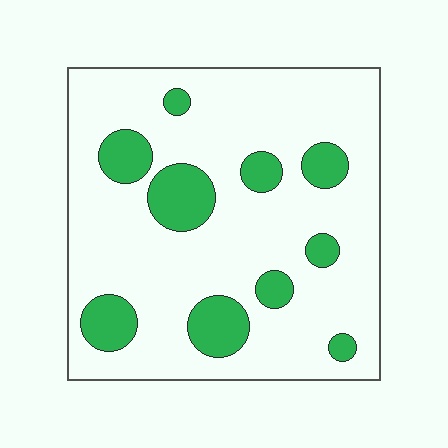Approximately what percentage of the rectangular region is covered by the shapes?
Approximately 20%.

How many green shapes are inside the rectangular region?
10.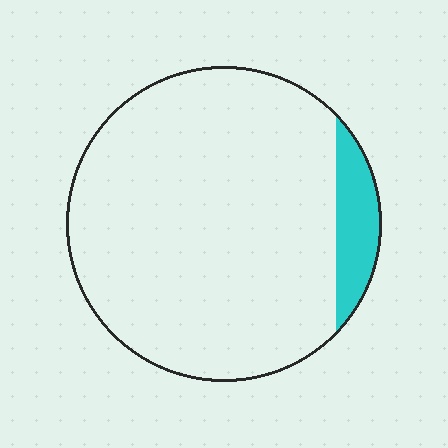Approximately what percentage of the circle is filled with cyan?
Approximately 10%.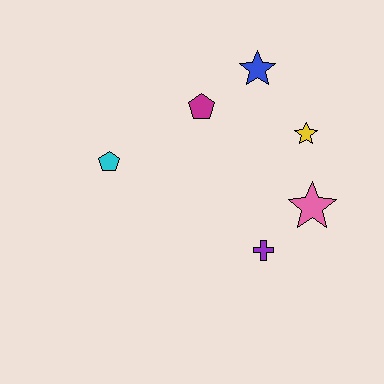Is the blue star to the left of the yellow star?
Yes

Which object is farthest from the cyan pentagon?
The pink star is farthest from the cyan pentagon.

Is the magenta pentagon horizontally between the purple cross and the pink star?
No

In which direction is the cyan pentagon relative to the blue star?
The cyan pentagon is to the left of the blue star.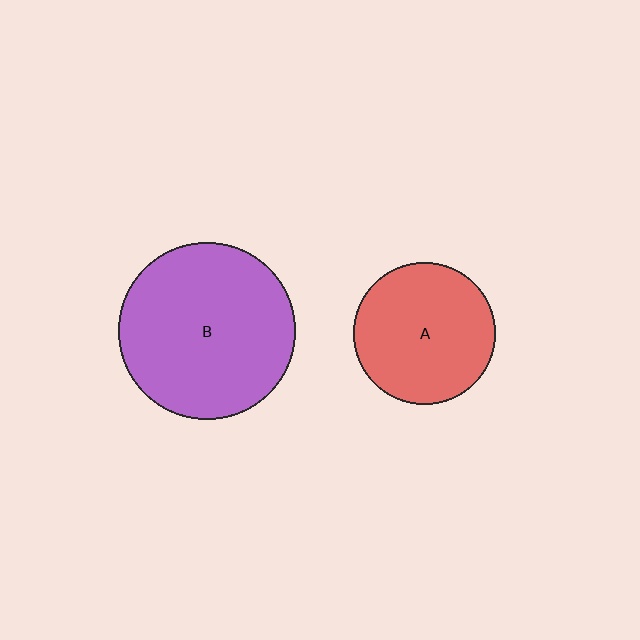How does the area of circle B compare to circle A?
Approximately 1.6 times.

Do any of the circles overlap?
No, none of the circles overlap.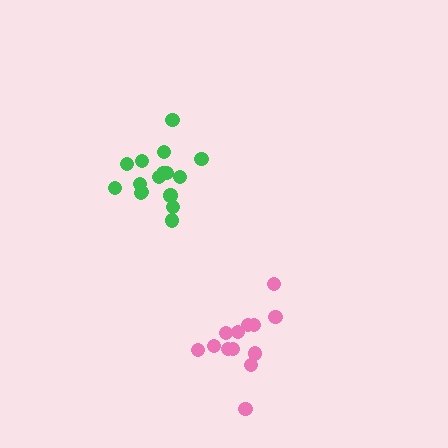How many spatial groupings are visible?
There are 2 spatial groupings.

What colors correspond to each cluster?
The clusters are colored: green, pink.